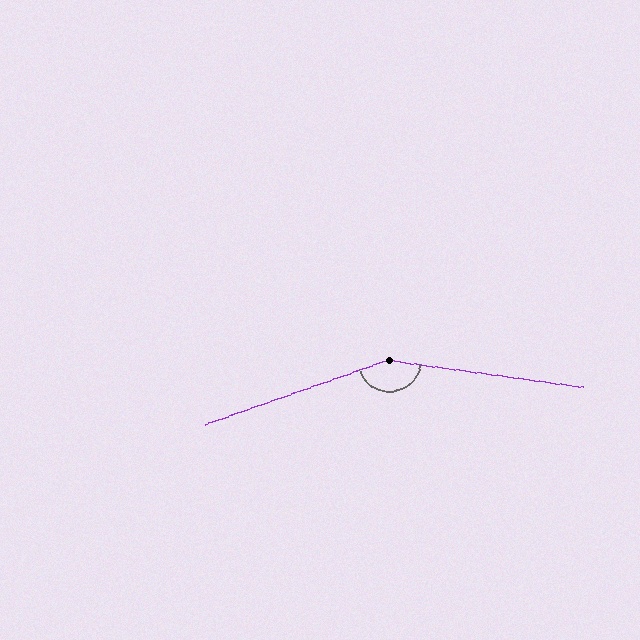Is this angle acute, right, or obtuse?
It is obtuse.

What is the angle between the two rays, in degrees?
Approximately 153 degrees.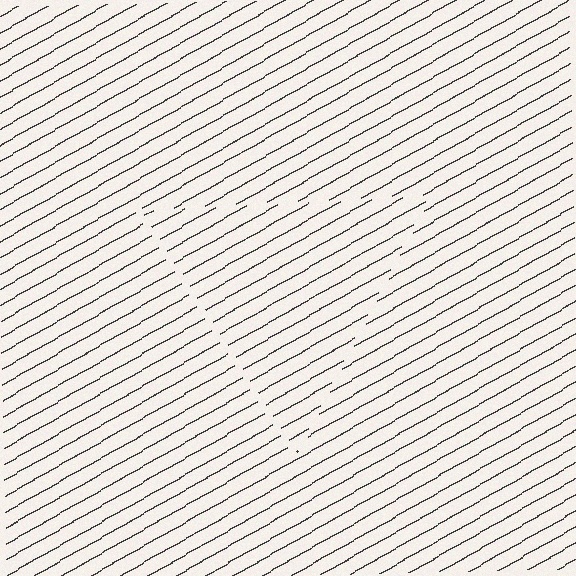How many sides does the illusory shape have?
3 sides — the line-ends trace a triangle.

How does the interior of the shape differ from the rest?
The interior of the shape contains the same grating, shifted by half a period — the contour is defined by the phase discontinuity where line-ends from the inner and outer gratings abut.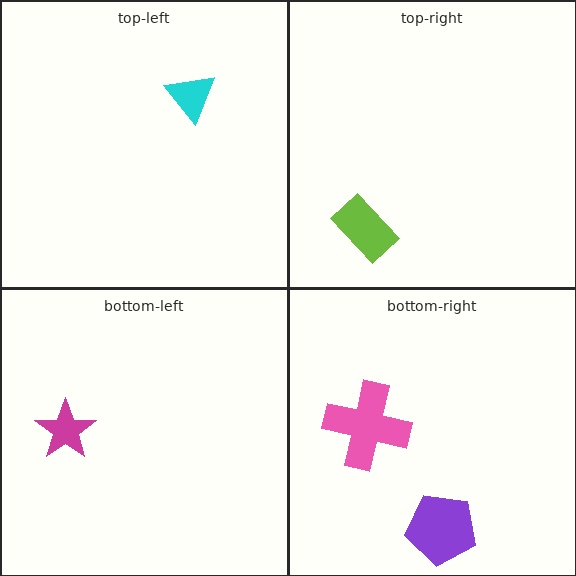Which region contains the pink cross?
The bottom-right region.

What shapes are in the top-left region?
The cyan triangle.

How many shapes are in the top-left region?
1.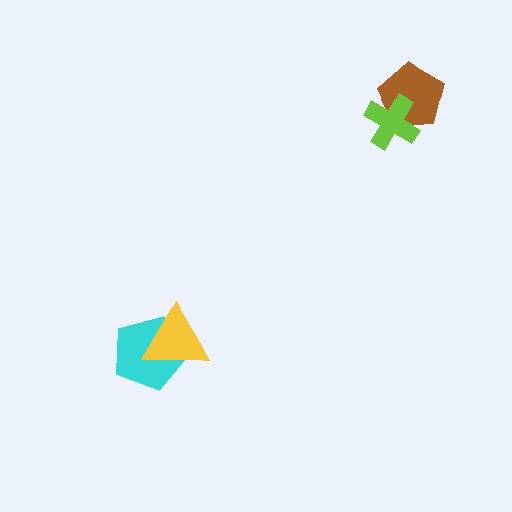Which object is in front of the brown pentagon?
The lime cross is in front of the brown pentagon.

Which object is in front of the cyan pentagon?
The yellow triangle is in front of the cyan pentagon.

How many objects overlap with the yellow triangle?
1 object overlaps with the yellow triangle.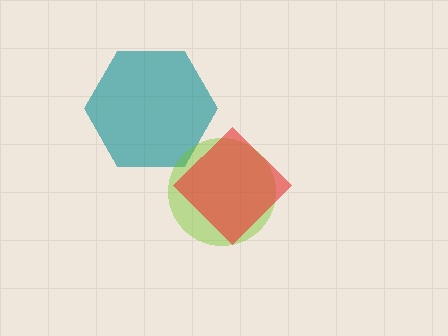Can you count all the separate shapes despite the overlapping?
Yes, there are 3 separate shapes.